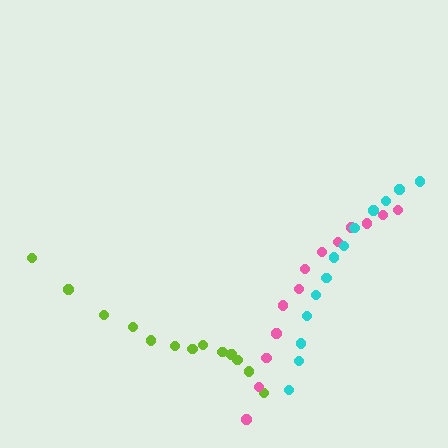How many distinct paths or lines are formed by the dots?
There are 3 distinct paths.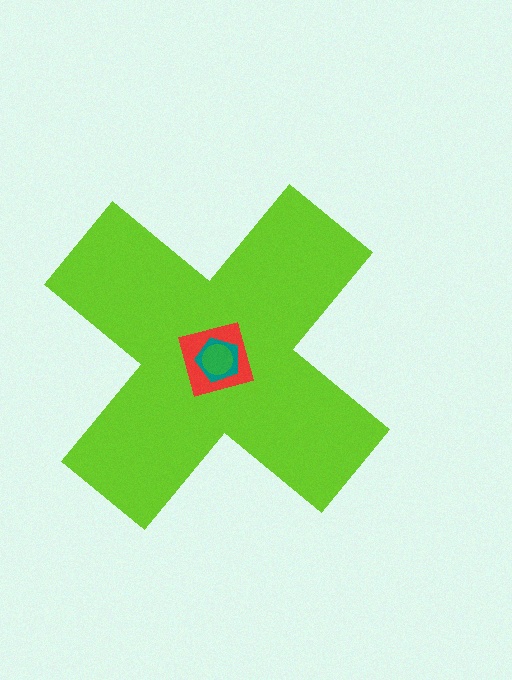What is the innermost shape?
The green circle.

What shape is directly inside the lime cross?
The red square.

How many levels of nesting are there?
4.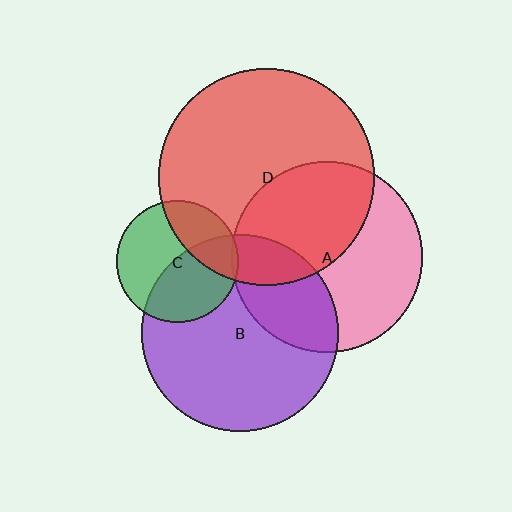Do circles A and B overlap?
Yes.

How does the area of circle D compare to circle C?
Approximately 3.1 times.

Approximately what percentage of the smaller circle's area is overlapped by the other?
Approximately 30%.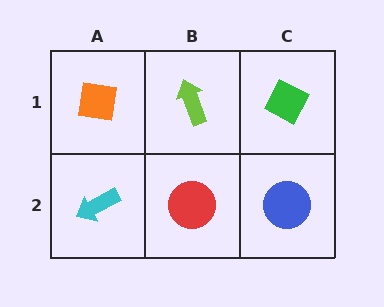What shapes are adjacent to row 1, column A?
A cyan arrow (row 2, column A), a lime arrow (row 1, column B).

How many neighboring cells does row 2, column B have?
3.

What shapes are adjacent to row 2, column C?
A green diamond (row 1, column C), a red circle (row 2, column B).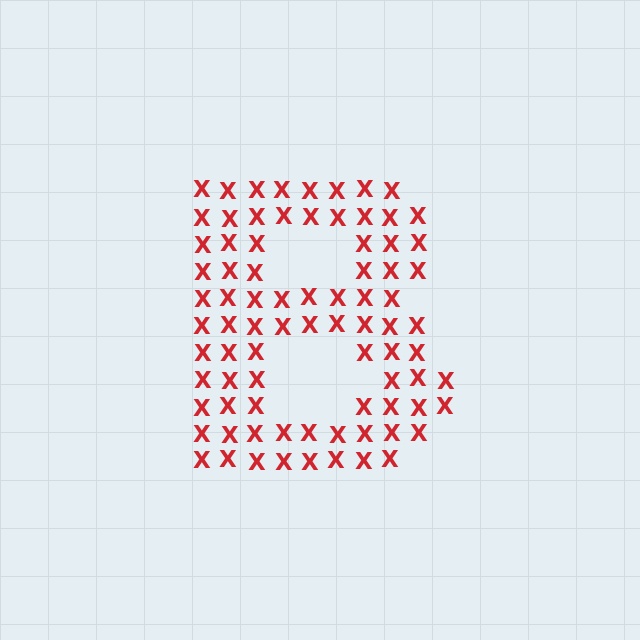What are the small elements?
The small elements are letter X's.